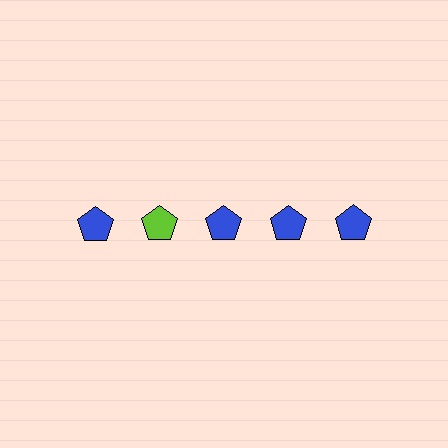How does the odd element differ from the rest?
It has a different color: lime instead of blue.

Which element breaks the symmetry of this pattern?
The lime pentagon in the top row, second from left column breaks the symmetry. All other shapes are blue pentagons.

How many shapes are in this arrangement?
There are 5 shapes arranged in a grid pattern.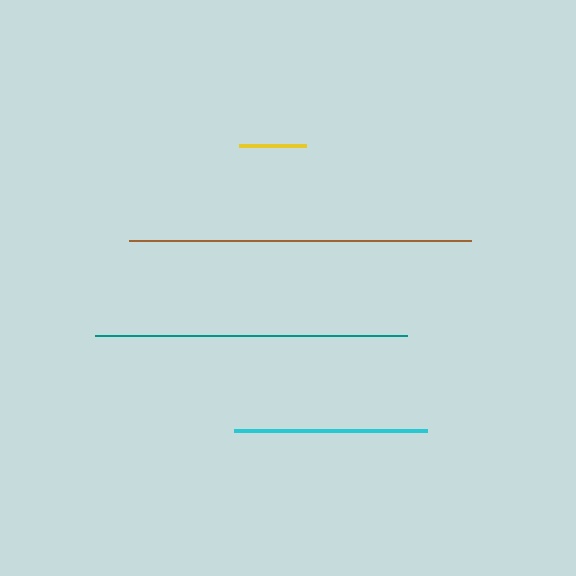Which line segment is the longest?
The brown line is the longest at approximately 342 pixels.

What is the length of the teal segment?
The teal segment is approximately 313 pixels long.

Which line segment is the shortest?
The yellow line is the shortest at approximately 67 pixels.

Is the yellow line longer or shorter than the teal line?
The teal line is longer than the yellow line.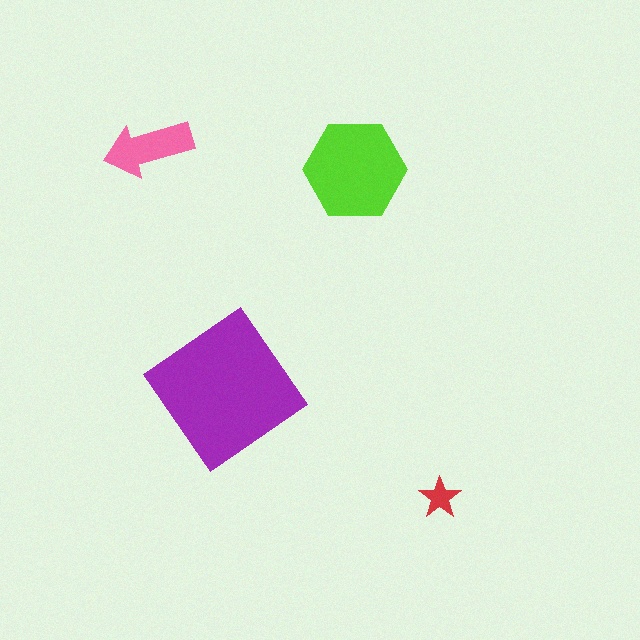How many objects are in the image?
There are 4 objects in the image.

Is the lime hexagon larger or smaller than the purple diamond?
Smaller.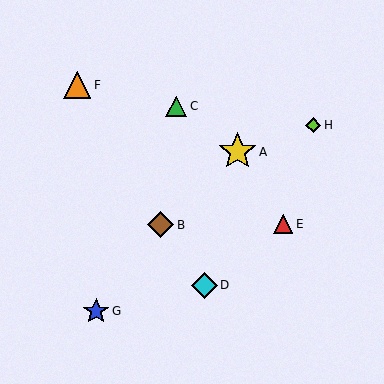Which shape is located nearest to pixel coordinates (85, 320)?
The blue star (labeled G) at (96, 311) is nearest to that location.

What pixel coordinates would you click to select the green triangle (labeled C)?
Click at (176, 106) to select the green triangle C.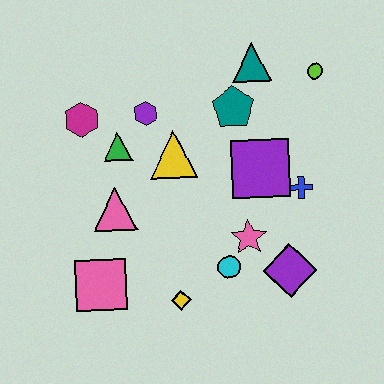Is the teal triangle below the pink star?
No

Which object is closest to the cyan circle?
The pink star is closest to the cyan circle.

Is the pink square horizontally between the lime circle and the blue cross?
No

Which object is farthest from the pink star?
The magenta hexagon is farthest from the pink star.